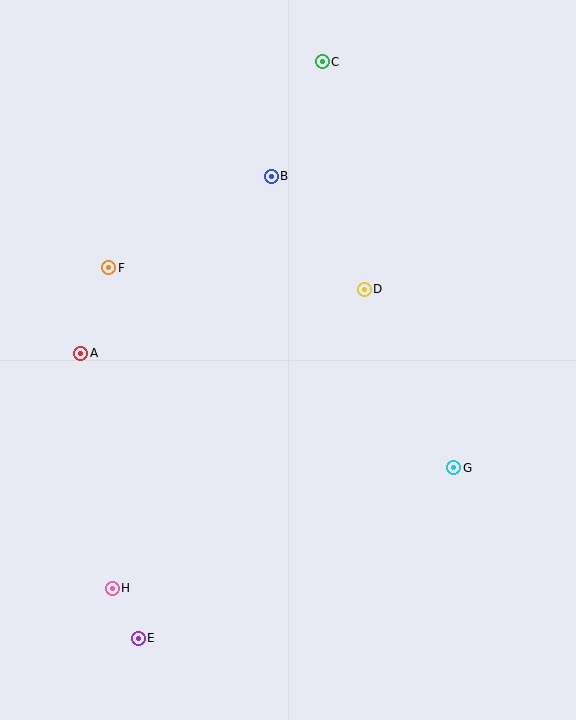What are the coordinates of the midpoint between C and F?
The midpoint between C and F is at (215, 165).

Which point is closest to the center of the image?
Point D at (364, 289) is closest to the center.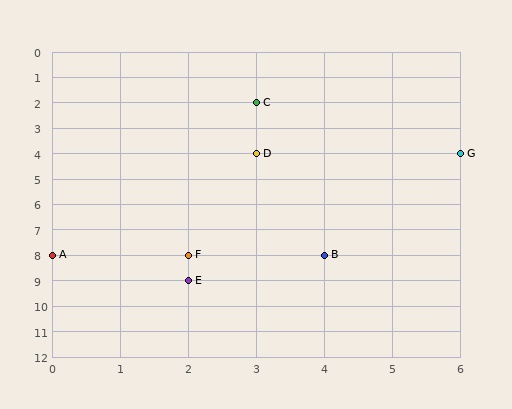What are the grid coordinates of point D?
Point D is at grid coordinates (3, 4).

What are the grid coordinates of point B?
Point B is at grid coordinates (4, 8).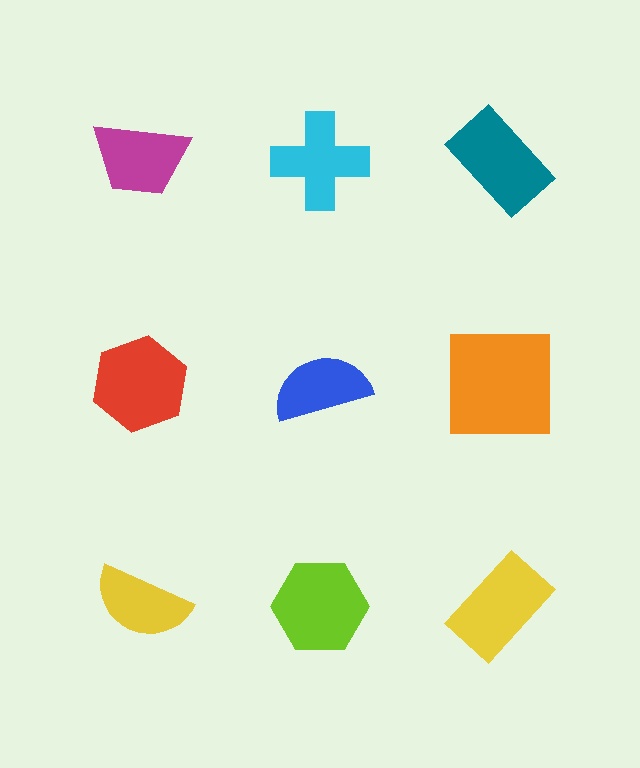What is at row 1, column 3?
A teal rectangle.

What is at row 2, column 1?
A red hexagon.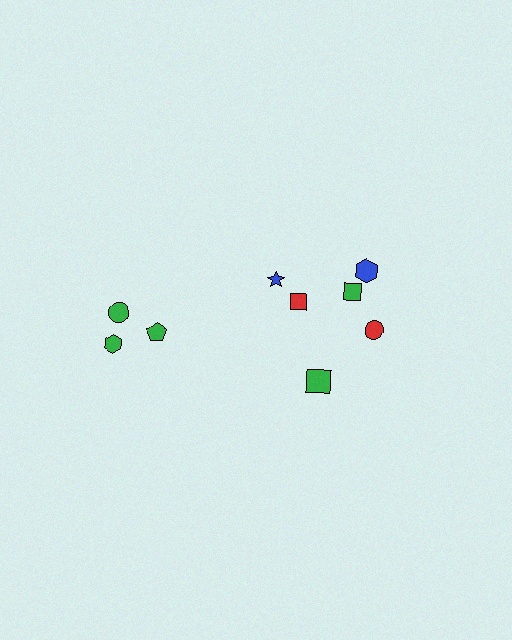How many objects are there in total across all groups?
There are 9 objects.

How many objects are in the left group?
There are 3 objects.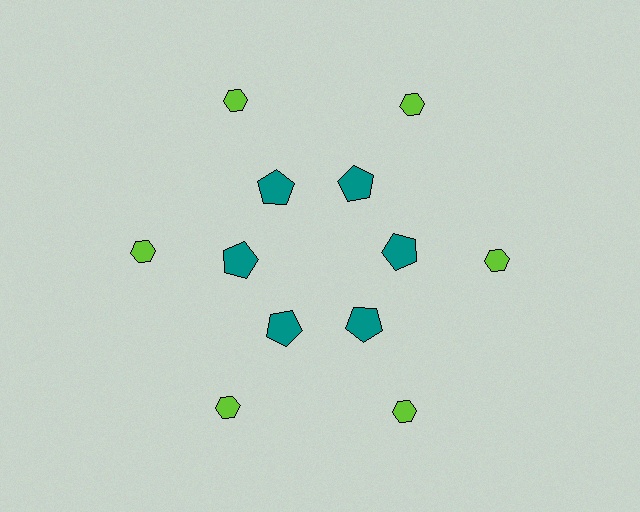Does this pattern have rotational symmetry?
Yes, this pattern has 6-fold rotational symmetry. It looks the same after rotating 60 degrees around the center.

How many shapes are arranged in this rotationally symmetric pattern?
There are 12 shapes, arranged in 6 groups of 2.